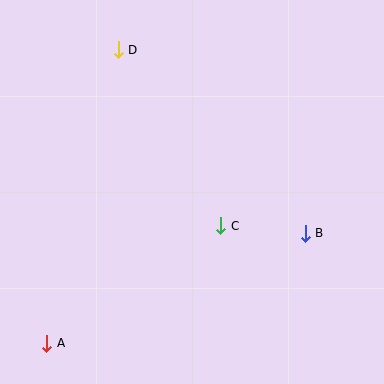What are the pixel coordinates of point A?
Point A is at (47, 343).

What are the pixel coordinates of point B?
Point B is at (305, 233).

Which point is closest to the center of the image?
Point C at (221, 226) is closest to the center.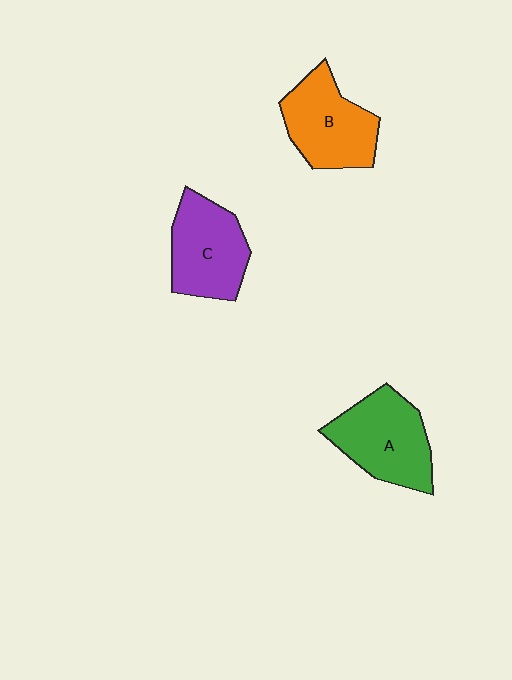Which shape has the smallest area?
Shape C (purple).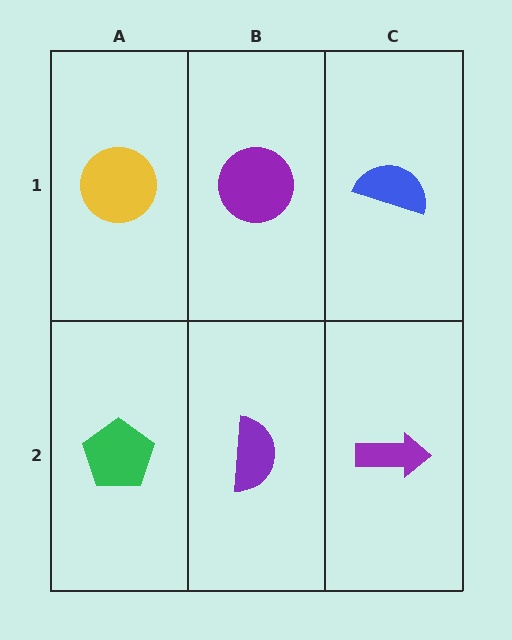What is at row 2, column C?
A purple arrow.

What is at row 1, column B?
A purple circle.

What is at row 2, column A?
A green pentagon.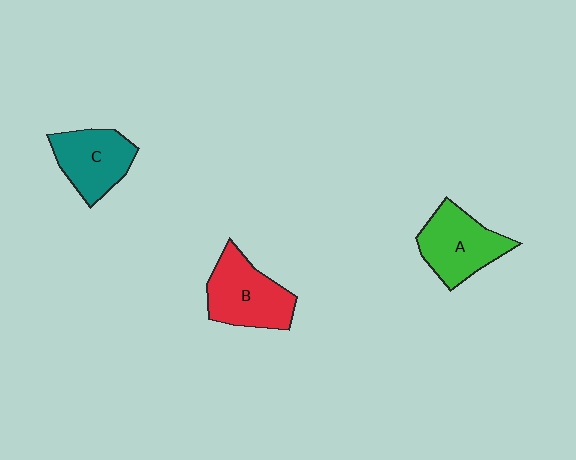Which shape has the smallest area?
Shape C (teal).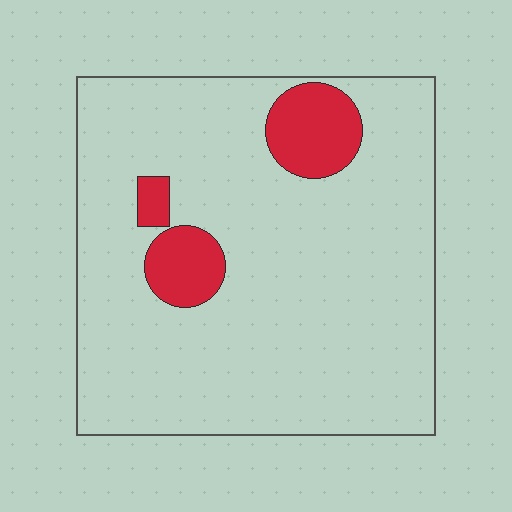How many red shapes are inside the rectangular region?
3.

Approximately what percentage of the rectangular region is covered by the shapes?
Approximately 10%.